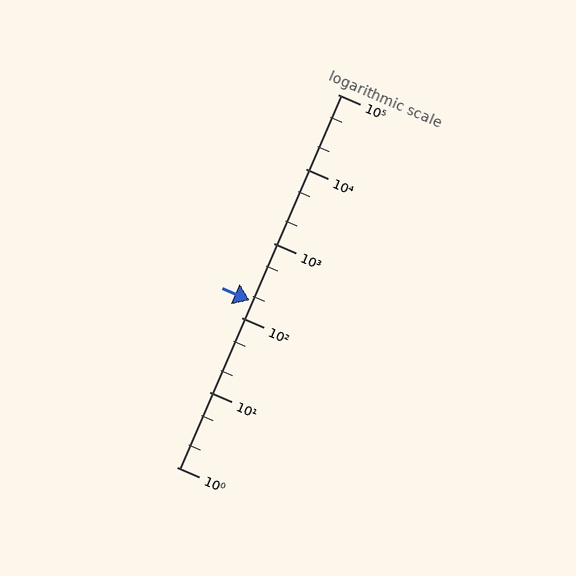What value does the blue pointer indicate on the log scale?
The pointer indicates approximately 170.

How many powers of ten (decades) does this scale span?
The scale spans 5 decades, from 1 to 100000.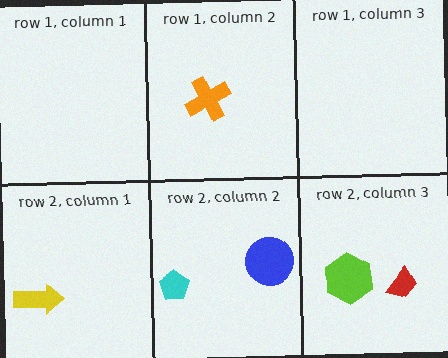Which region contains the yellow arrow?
The row 2, column 1 region.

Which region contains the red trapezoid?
The row 2, column 3 region.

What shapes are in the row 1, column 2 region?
The orange cross.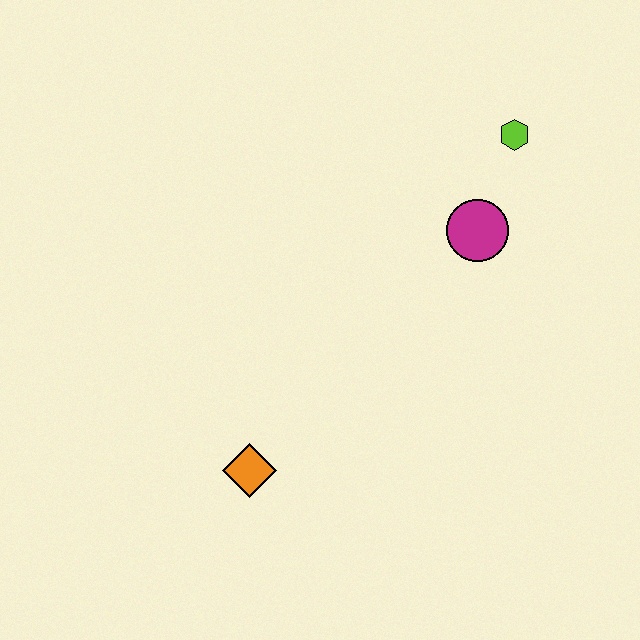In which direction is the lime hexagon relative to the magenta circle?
The lime hexagon is above the magenta circle.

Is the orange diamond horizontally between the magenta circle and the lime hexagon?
No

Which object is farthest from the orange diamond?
The lime hexagon is farthest from the orange diamond.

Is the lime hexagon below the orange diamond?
No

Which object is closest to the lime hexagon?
The magenta circle is closest to the lime hexagon.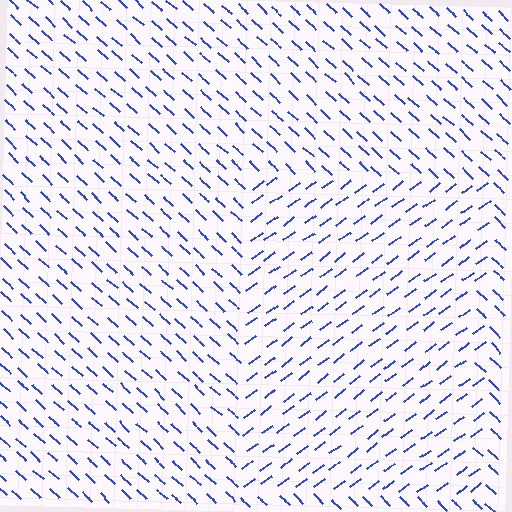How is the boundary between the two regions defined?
The boundary is defined purely by a change in line orientation (approximately 79 degrees difference). All lines are the same color and thickness.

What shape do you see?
I see a rectangle.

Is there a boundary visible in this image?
Yes, there is a texture boundary formed by a change in line orientation.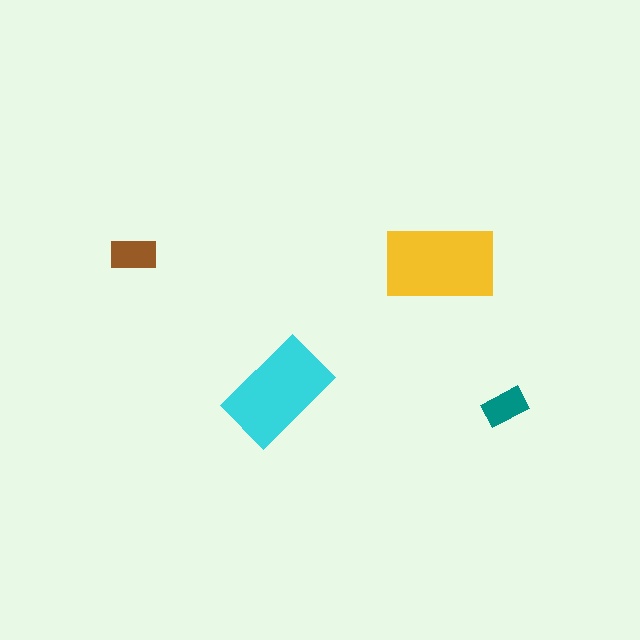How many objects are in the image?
There are 4 objects in the image.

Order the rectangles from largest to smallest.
the yellow one, the cyan one, the brown one, the teal one.